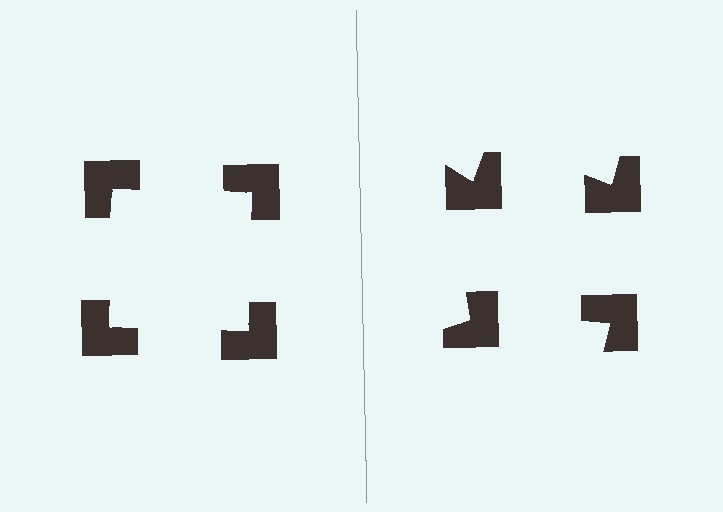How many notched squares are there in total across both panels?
8 — 4 on each side.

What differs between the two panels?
The notched squares are positioned identically on both sides; only the wedge orientations differ. On the left they align to a square; on the right they are misaligned.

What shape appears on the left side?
An illusory square.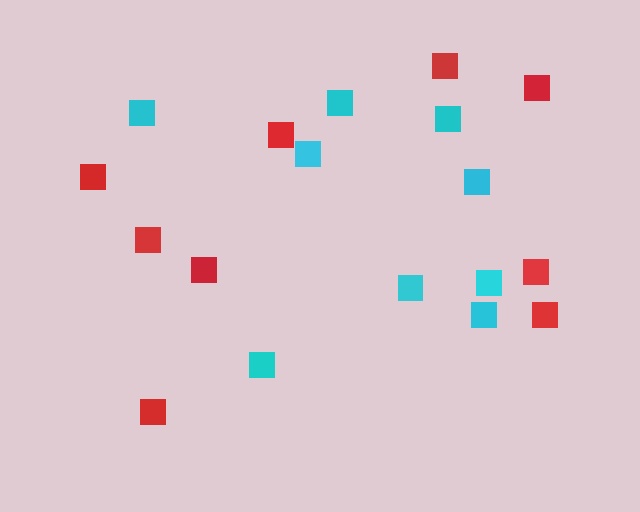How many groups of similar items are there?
There are 2 groups: one group of red squares (9) and one group of cyan squares (9).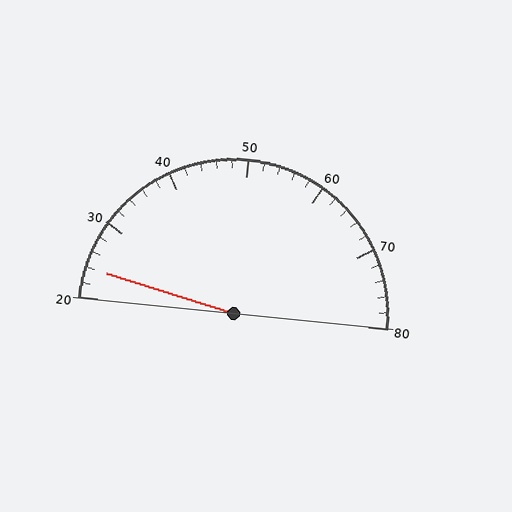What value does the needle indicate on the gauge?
The needle indicates approximately 24.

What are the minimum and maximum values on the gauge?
The gauge ranges from 20 to 80.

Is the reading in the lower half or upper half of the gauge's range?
The reading is in the lower half of the range (20 to 80).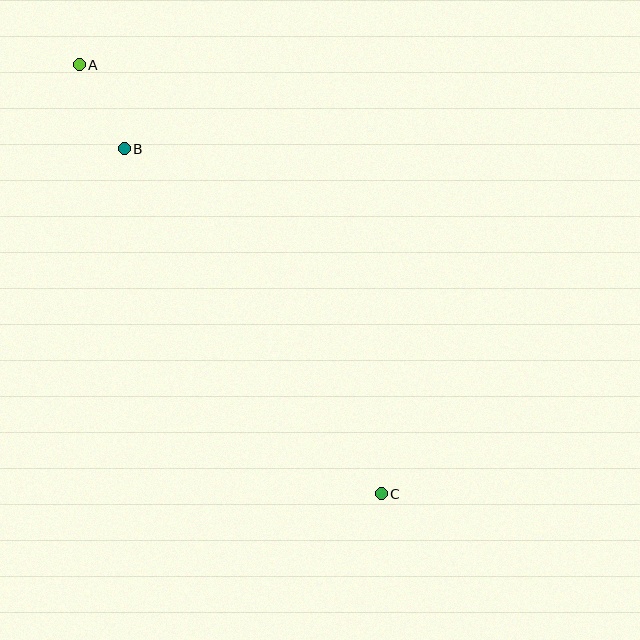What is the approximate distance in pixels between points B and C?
The distance between B and C is approximately 430 pixels.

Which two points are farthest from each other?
Points A and C are farthest from each other.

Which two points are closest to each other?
Points A and B are closest to each other.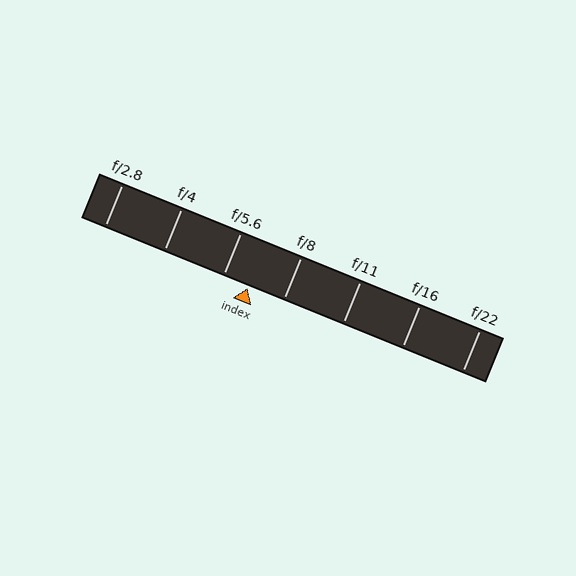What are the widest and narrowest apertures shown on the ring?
The widest aperture shown is f/2.8 and the narrowest is f/22.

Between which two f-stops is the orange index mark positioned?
The index mark is between f/5.6 and f/8.